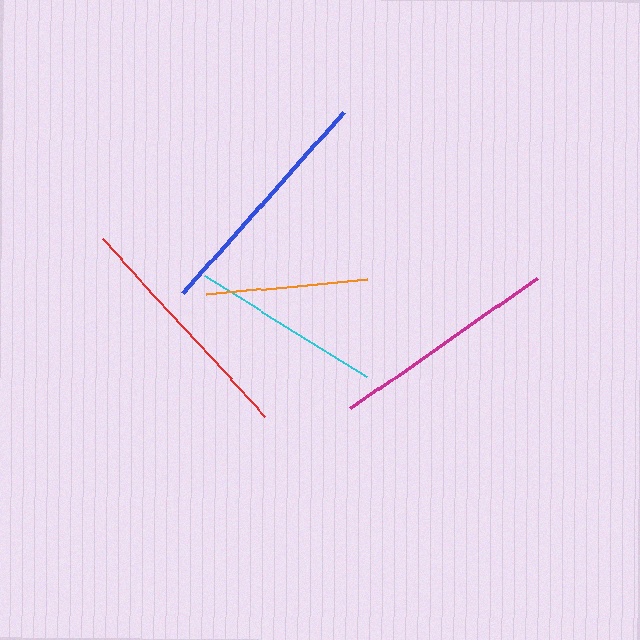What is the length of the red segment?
The red segment is approximately 241 pixels long.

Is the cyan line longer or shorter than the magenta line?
The magenta line is longer than the cyan line.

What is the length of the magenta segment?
The magenta segment is approximately 228 pixels long.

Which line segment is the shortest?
The orange line is the shortest at approximately 162 pixels.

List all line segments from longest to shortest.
From longest to shortest: blue, red, magenta, cyan, orange.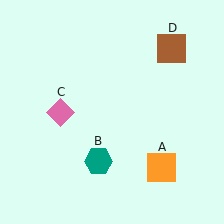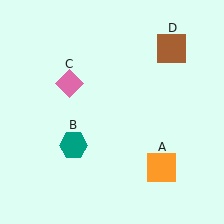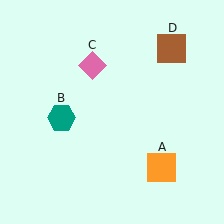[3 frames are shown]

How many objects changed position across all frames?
2 objects changed position: teal hexagon (object B), pink diamond (object C).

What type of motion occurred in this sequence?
The teal hexagon (object B), pink diamond (object C) rotated clockwise around the center of the scene.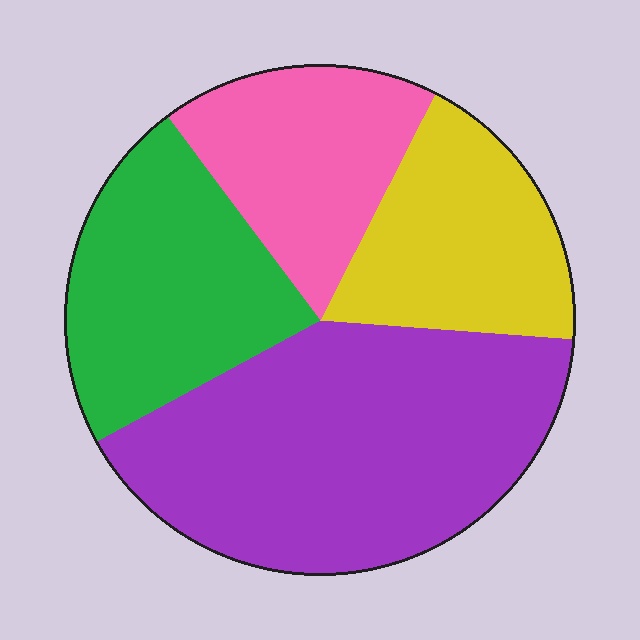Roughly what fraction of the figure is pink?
Pink covers 18% of the figure.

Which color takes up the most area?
Purple, at roughly 40%.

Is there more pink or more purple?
Purple.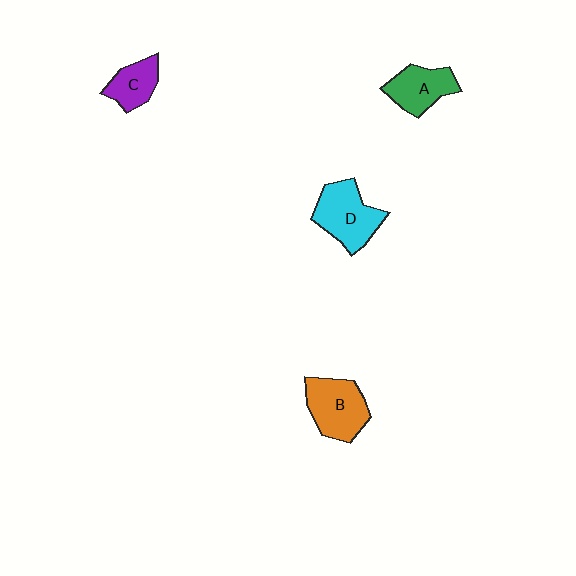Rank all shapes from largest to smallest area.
From largest to smallest: D (cyan), B (orange), A (green), C (purple).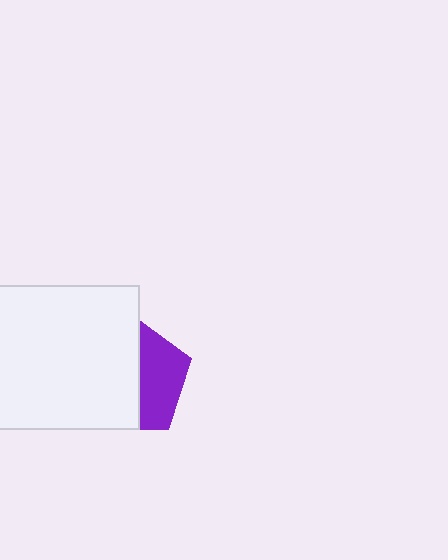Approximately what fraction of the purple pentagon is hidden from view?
Roughly 59% of the purple pentagon is hidden behind the white rectangle.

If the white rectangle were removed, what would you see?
You would see the complete purple pentagon.